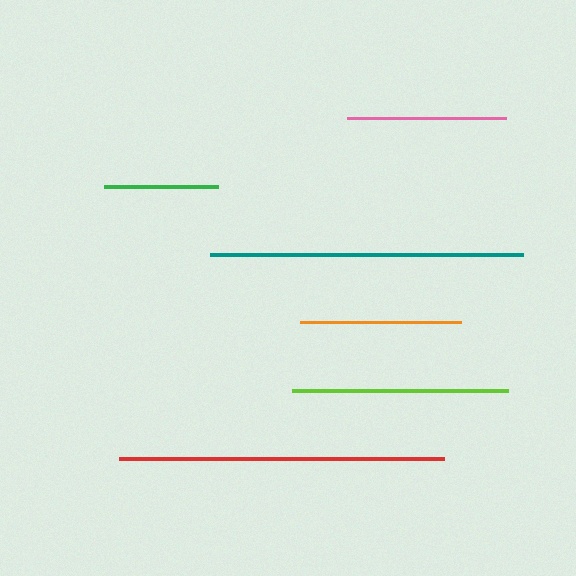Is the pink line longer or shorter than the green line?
The pink line is longer than the green line.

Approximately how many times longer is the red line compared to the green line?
The red line is approximately 2.9 times the length of the green line.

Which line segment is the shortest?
The green line is the shortest at approximately 114 pixels.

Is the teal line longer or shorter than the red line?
The red line is longer than the teal line.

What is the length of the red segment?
The red segment is approximately 326 pixels long.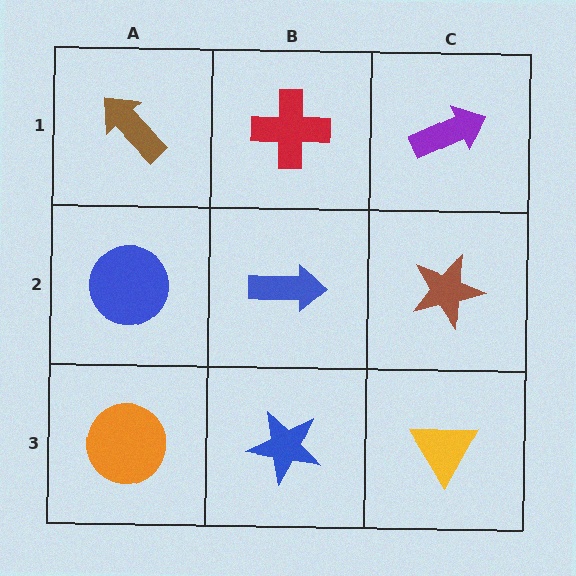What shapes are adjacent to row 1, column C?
A brown star (row 2, column C), a red cross (row 1, column B).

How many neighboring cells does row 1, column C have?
2.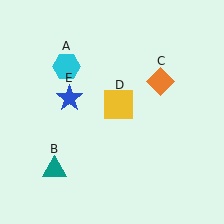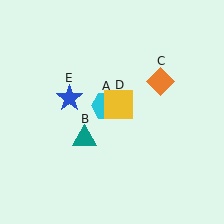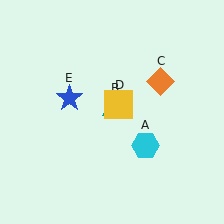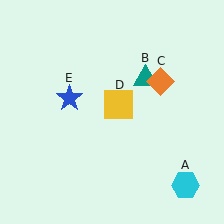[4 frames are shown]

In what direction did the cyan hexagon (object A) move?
The cyan hexagon (object A) moved down and to the right.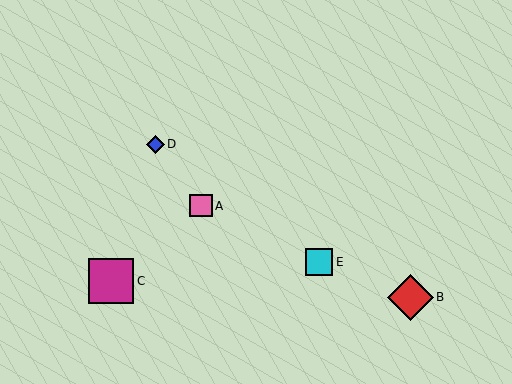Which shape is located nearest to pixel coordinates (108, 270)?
The magenta square (labeled C) at (111, 281) is nearest to that location.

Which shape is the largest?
The red diamond (labeled B) is the largest.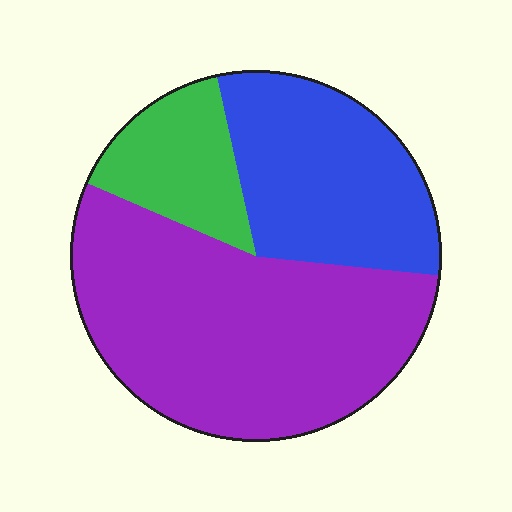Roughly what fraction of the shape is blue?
Blue covers about 30% of the shape.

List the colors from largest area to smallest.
From largest to smallest: purple, blue, green.